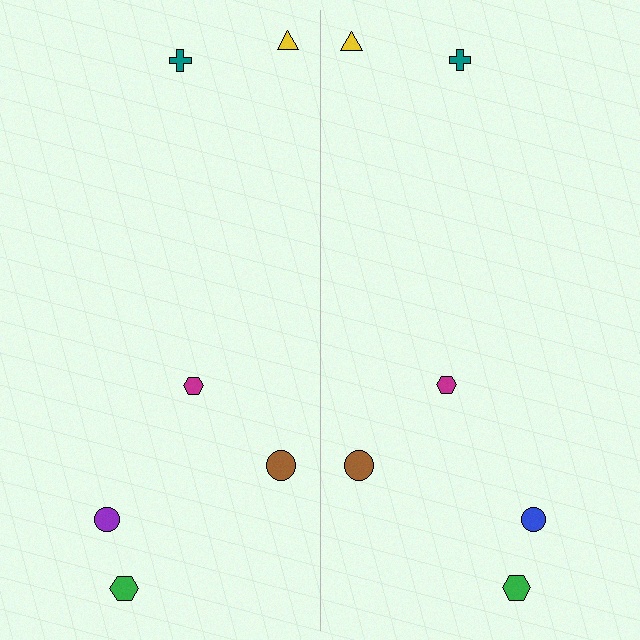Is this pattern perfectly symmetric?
No, the pattern is not perfectly symmetric. The blue circle on the right side breaks the symmetry — its mirror counterpart is purple.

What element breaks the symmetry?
The blue circle on the right side breaks the symmetry — its mirror counterpart is purple.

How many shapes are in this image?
There are 12 shapes in this image.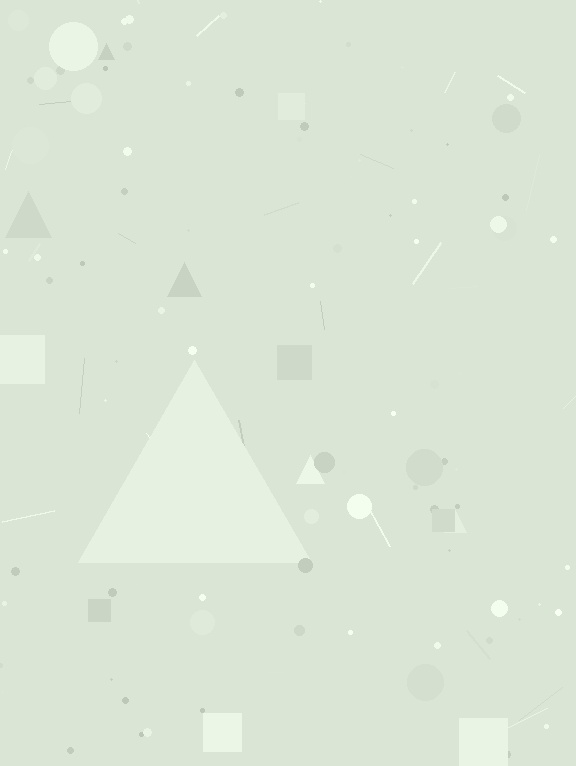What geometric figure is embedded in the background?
A triangle is embedded in the background.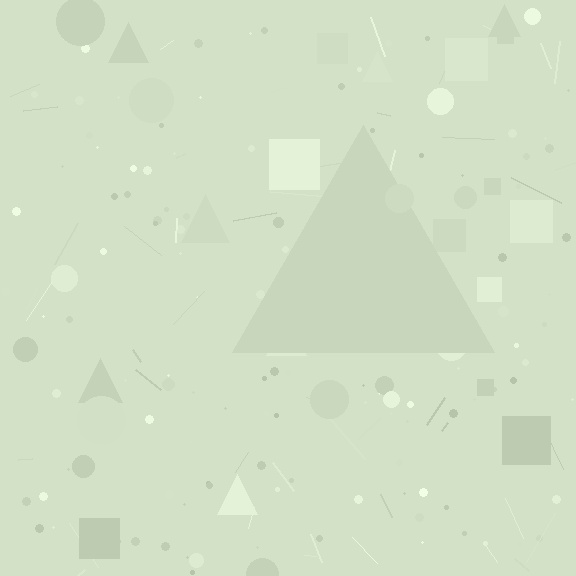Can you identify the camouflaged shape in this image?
The camouflaged shape is a triangle.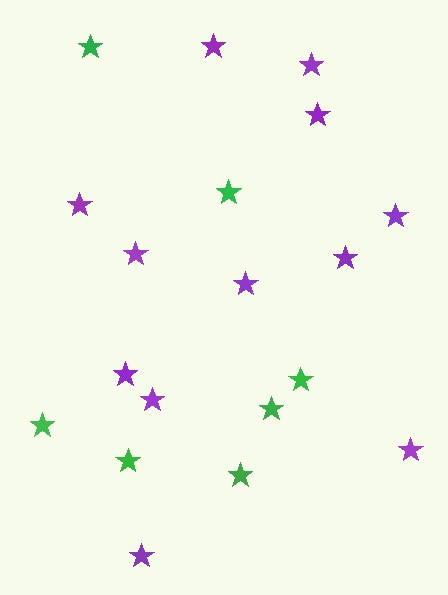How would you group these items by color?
There are 2 groups: one group of green stars (7) and one group of purple stars (12).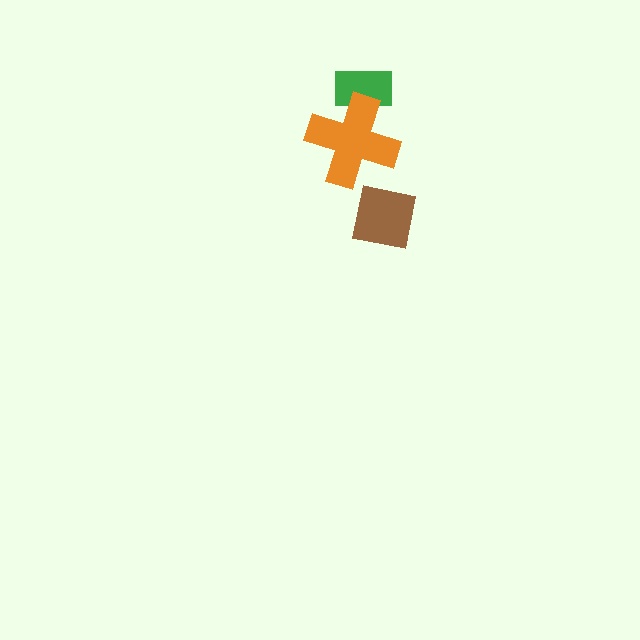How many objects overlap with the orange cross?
1 object overlaps with the orange cross.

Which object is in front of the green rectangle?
The orange cross is in front of the green rectangle.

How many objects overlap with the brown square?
0 objects overlap with the brown square.